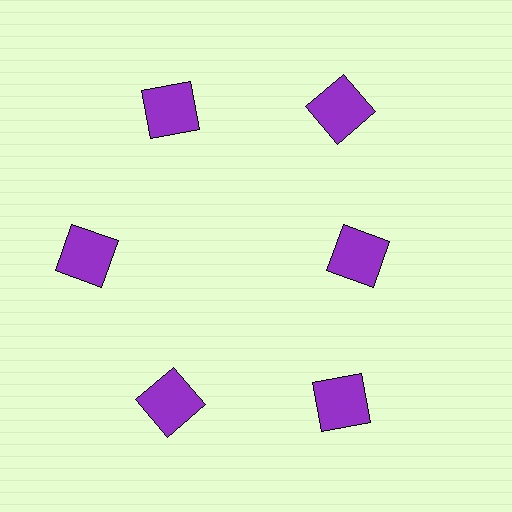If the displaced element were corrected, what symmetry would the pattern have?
It would have 6-fold rotational symmetry — the pattern would map onto itself every 60 degrees.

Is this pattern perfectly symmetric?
No. The 6 purple squares are arranged in a ring, but one element near the 3 o'clock position is pulled inward toward the center, breaking the 6-fold rotational symmetry.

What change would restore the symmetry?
The symmetry would be restored by moving it outward, back onto the ring so that all 6 squares sit at equal angles and equal distance from the center.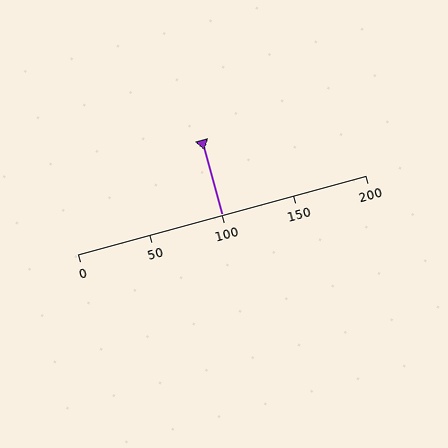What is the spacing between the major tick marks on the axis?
The major ticks are spaced 50 apart.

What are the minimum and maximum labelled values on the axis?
The axis runs from 0 to 200.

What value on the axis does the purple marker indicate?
The marker indicates approximately 100.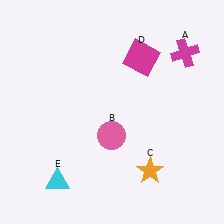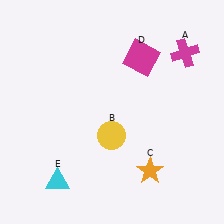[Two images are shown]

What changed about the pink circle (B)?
In Image 1, B is pink. In Image 2, it changed to yellow.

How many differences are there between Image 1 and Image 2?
There is 1 difference between the two images.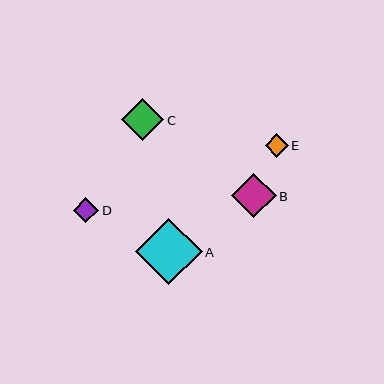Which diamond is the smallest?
Diamond E is the smallest with a size of approximately 23 pixels.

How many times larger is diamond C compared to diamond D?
Diamond C is approximately 1.7 times the size of diamond D.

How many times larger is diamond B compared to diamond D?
Diamond B is approximately 1.8 times the size of diamond D.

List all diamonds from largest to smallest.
From largest to smallest: A, B, C, D, E.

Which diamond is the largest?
Diamond A is the largest with a size of approximately 66 pixels.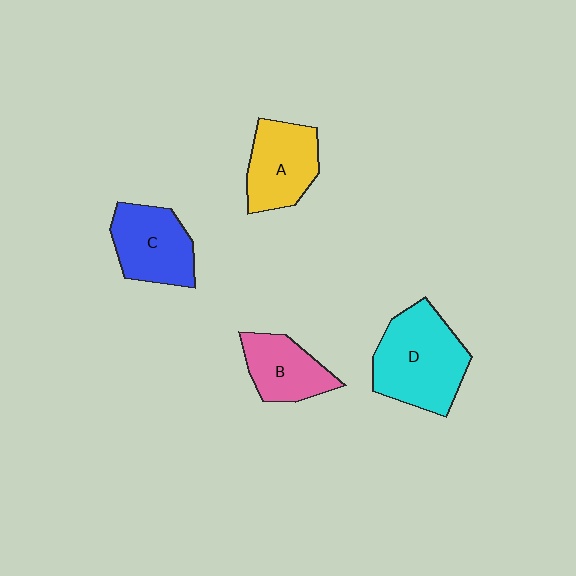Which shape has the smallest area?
Shape B (pink).